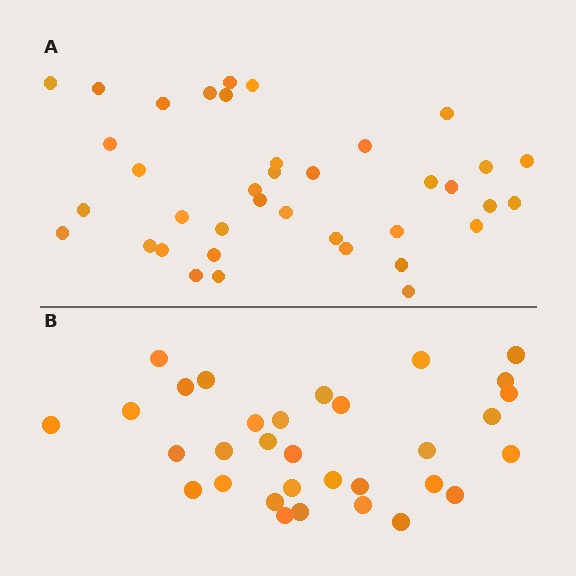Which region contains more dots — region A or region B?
Region A (the top region) has more dots.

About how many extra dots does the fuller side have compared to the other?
Region A has about 6 more dots than region B.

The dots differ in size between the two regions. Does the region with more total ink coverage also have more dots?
No. Region B has more total ink coverage because its dots are larger, but region A actually contains more individual dots. Total area can be misleading — the number of items is what matters here.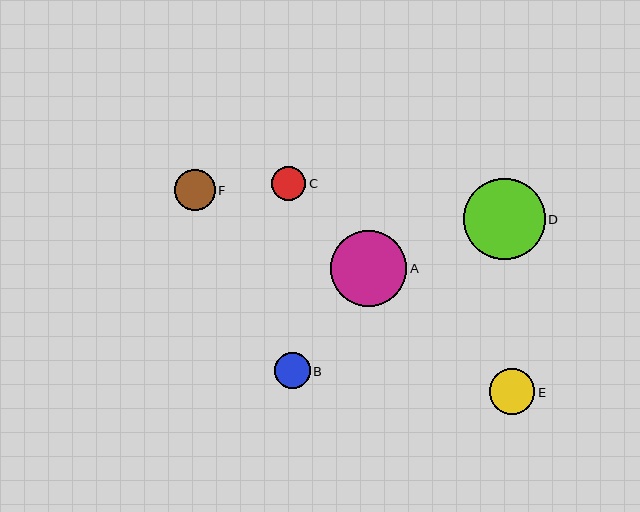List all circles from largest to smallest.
From largest to smallest: D, A, E, F, B, C.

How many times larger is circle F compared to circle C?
Circle F is approximately 1.2 times the size of circle C.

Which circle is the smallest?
Circle C is the smallest with a size of approximately 34 pixels.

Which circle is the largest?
Circle D is the largest with a size of approximately 81 pixels.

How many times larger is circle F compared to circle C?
Circle F is approximately 1.2 times the size of circle C.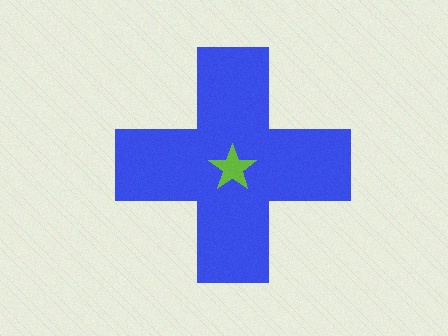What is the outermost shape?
The blue cross.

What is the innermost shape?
The lime star.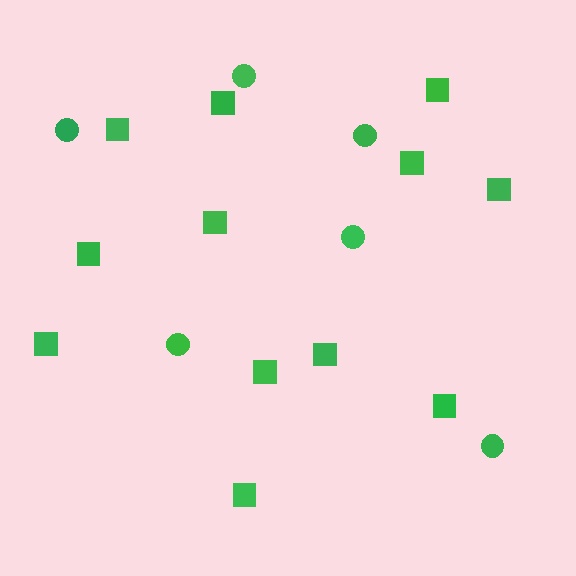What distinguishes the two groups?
There are 2 groups: one group of circles (6) and one group of squares (12).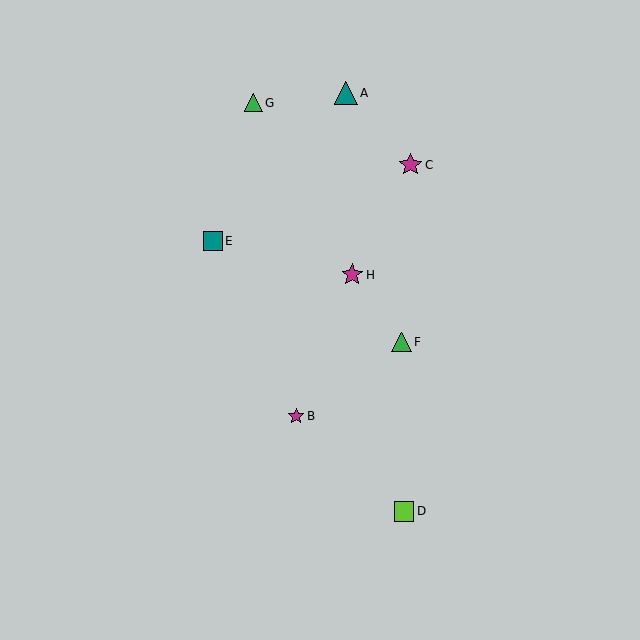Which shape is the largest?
The teal triangle (labeled A) is the largest.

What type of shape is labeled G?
Shape G is a green triangle.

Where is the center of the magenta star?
The center of the magenta star is at (410, 165).